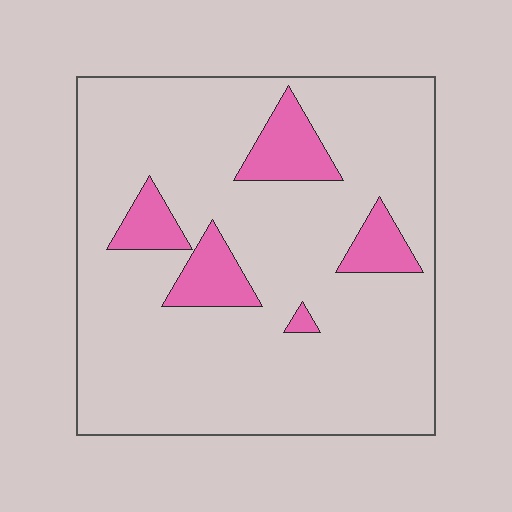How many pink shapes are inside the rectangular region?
5.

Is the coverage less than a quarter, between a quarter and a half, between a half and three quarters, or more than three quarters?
Less than a quarter.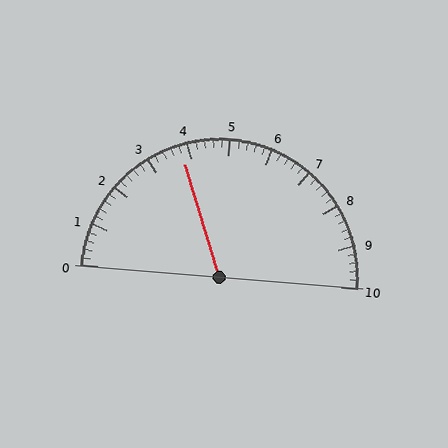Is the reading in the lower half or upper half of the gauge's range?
The reading is in the lower half of the range (0 to 10).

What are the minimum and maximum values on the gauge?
The gauge ranges from 0 to 10.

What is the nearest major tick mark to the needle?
The nearest major tick mark is 4.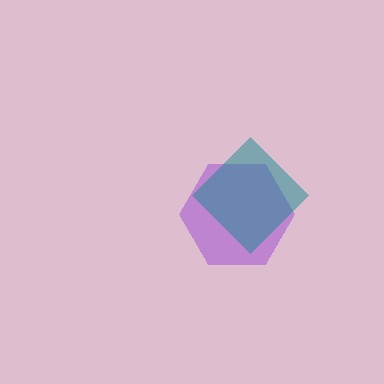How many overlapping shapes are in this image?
There are 2 overlapping shapes in the image.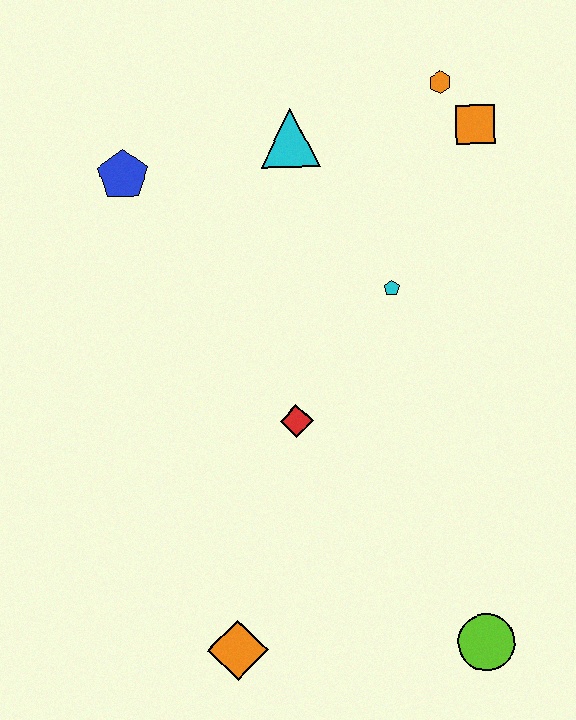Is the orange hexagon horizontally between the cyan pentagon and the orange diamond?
No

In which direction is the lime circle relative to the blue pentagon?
The lime circle is below the blue pentagon.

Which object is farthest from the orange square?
The orange diamond is farthest from the orange square.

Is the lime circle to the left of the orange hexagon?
No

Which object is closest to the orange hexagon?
The orange square is closest to the orange hexagon.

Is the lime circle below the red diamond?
Yes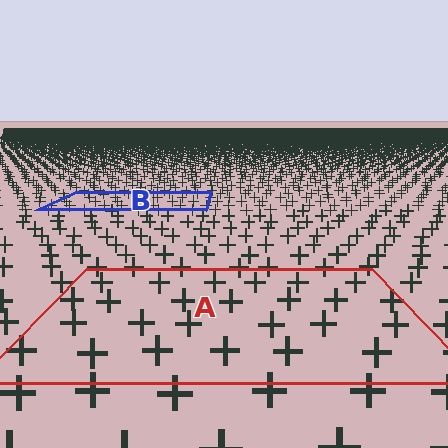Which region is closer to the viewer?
Region A is closer. The texture elements there are larger and more spread out.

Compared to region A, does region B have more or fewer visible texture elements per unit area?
Region B has more texture elements per unit area — they are packed more densely because it is farther away.